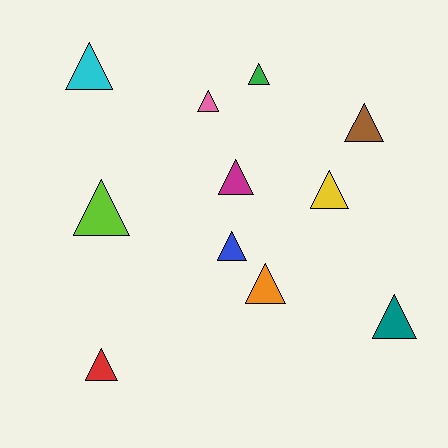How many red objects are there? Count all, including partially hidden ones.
There is 1 red object.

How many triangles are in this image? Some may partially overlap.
There are 11 triangles.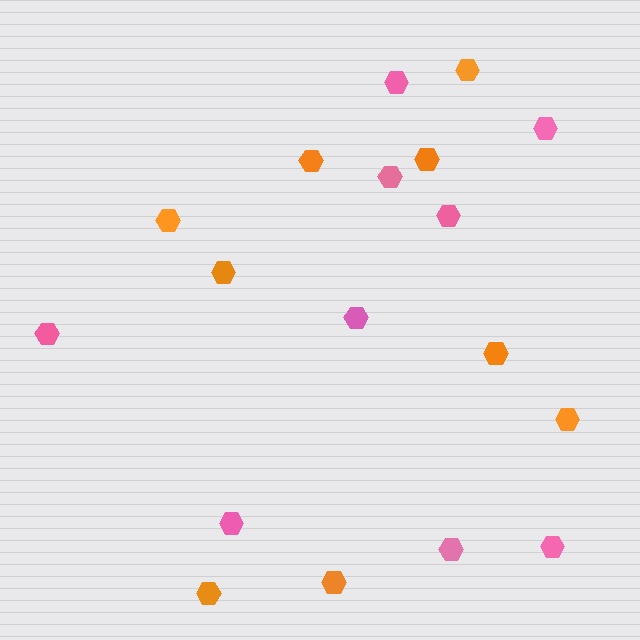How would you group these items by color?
There are 2 groups: one group of pink hexagons (9) and one group of orange hexagons (9).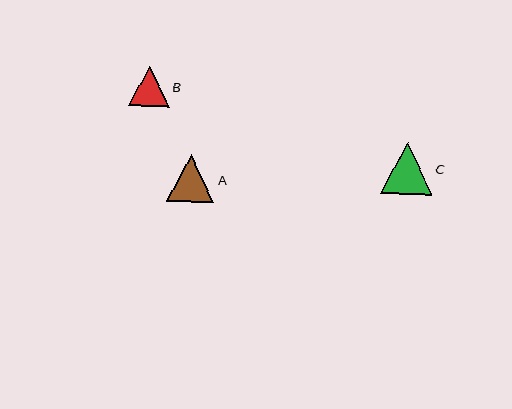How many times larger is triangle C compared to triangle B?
Triangle C is approximately 1.3 times the size of triangle B.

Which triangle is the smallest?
Triangle B is the smallest with a size of approximately 40 pixels.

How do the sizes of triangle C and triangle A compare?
Triangle C and triangle A are approximately the same size.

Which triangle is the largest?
Triangle C is the largest with a size of approximately 52 pixels.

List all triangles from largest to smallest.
From largest to smallest: C, A, B.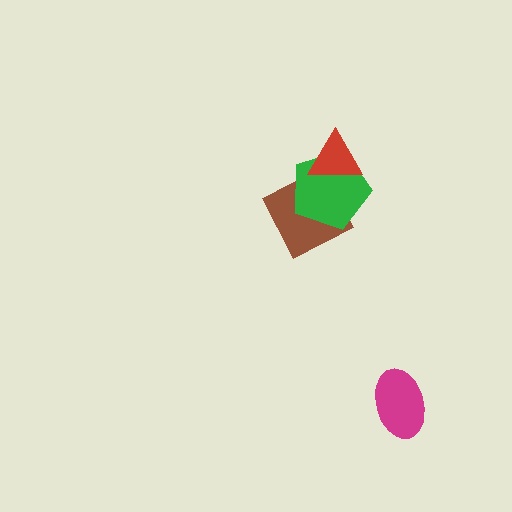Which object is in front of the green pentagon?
The red triangle is in front of the green pentagon.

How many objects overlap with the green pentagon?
2 objects overlap with the green pentagon.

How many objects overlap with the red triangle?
2 objects overlap with the red triangle.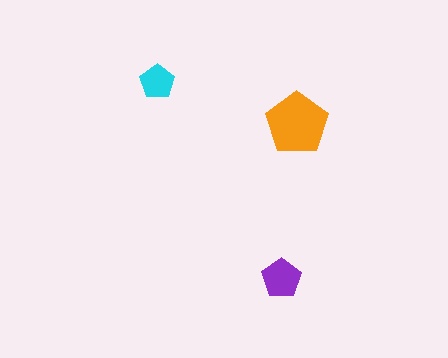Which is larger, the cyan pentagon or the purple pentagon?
The purple one.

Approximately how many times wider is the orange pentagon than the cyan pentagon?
About 2 times wider.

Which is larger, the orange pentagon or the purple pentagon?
The orange one.